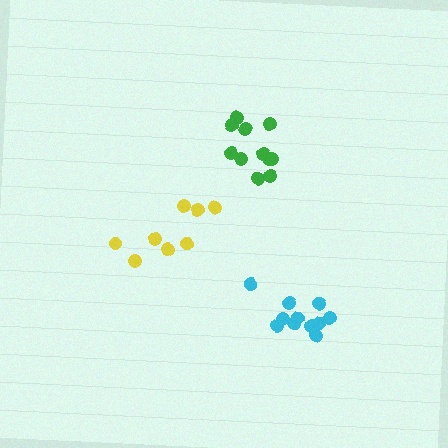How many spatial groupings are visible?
There are 3 spatial groupings.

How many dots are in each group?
Group 1: 8 dots, Group 2: 11 dots, Group 3: 11 dots (30 total).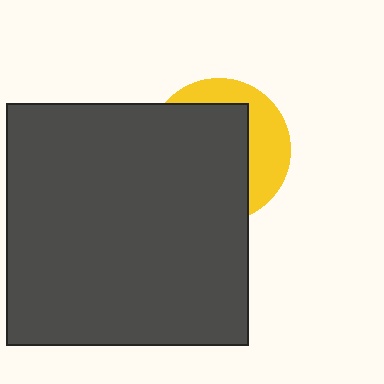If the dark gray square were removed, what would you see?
You would see the complete yellow circle.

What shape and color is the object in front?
The object in front is a dark gray square.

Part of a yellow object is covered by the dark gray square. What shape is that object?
It is a circle.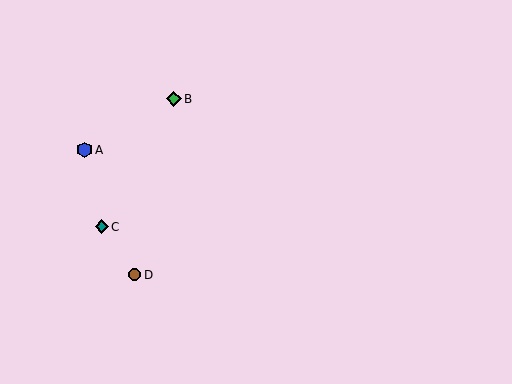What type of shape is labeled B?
Shape B is a green diamond.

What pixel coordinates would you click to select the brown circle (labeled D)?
Click at (135, 275) to select the brown circle D.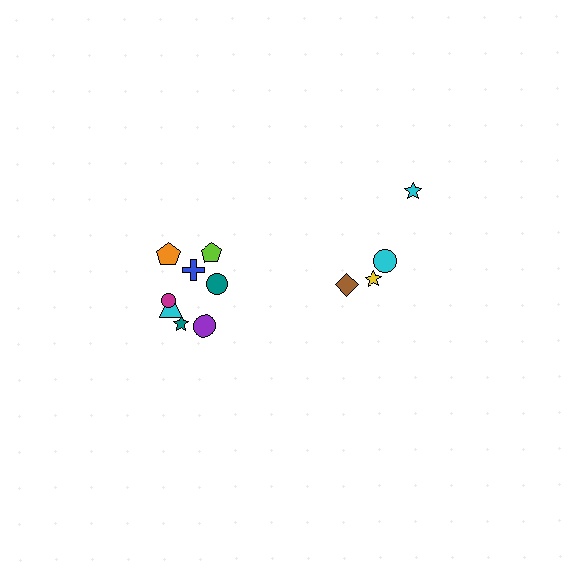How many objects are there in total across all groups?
There are 12 objects.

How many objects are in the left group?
There are 8 objects.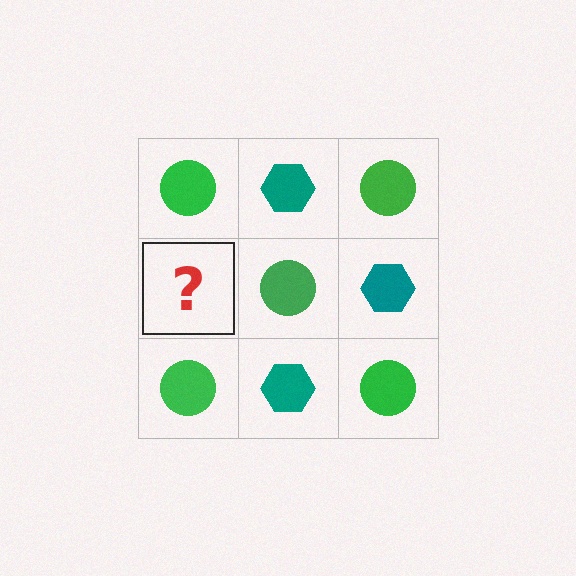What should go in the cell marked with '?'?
The missing cell should contain a teal hexagon.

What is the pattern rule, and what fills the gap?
The rule is that it alternates green circle and teal hexagon in a checkerboard pattern. The gap should be filled with a teal hexagon.